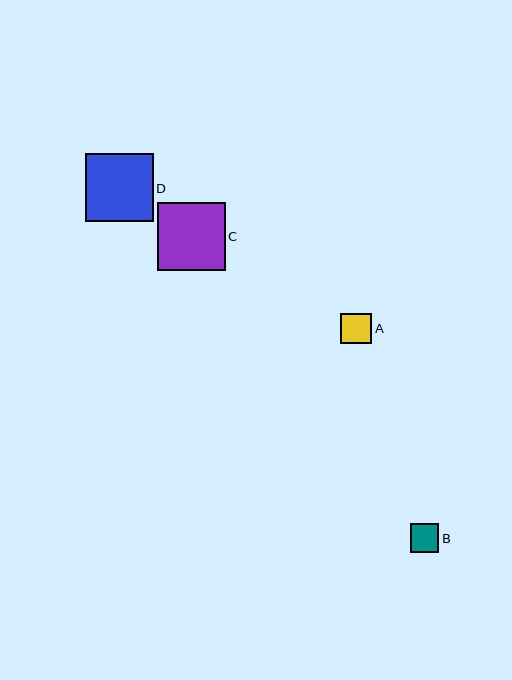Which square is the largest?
Square D is the largest with a size of approximately 68 pixels.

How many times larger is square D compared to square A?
Square D is approximately 2.2 times the size of square A.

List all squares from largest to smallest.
From largest to smallest: D, C, A, B.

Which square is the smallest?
Square B is the smallest with a size of approximately 29 pixels.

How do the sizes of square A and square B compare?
Square A and square B are approximately the same size.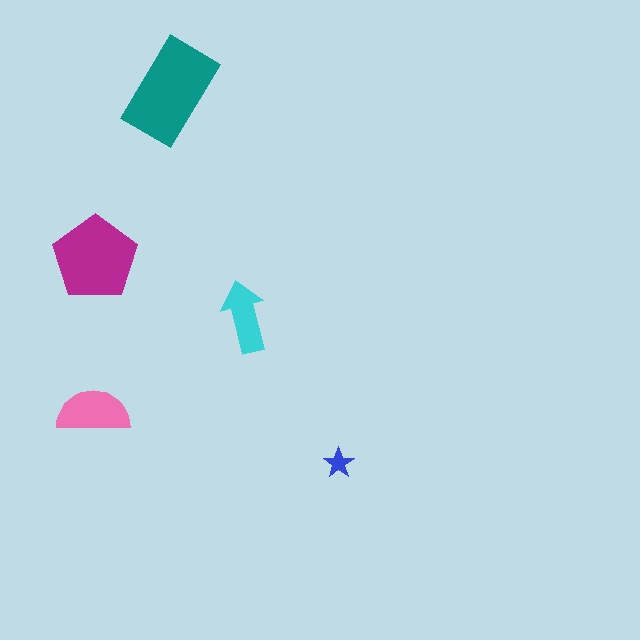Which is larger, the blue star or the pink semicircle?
The pink semicircle.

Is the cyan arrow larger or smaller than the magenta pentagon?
Smaller.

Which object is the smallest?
The blue star.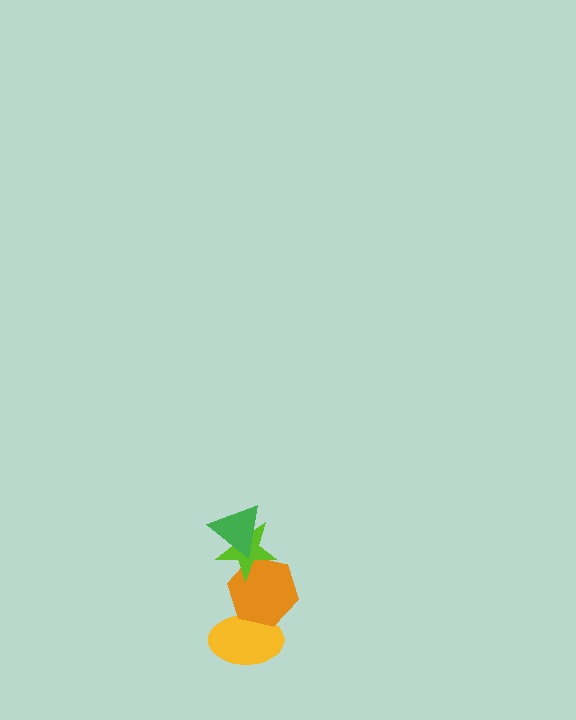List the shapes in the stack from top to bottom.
From top to bottom: the green triangle, the lime star, the orange hexagon, the yellow ellipse.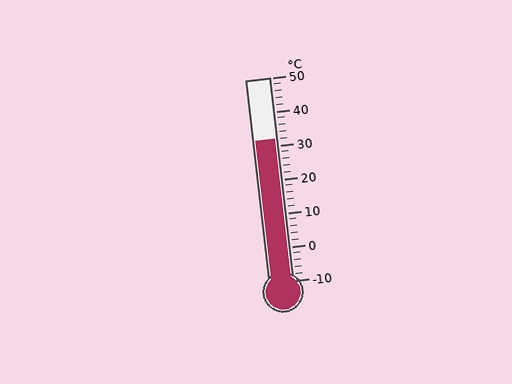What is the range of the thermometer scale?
The thermometer scale ranges from -10°C to 50°C.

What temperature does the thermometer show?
The thermometer shows approximately 32°C.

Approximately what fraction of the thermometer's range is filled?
The thermometer is filled to approximately 70% of its range.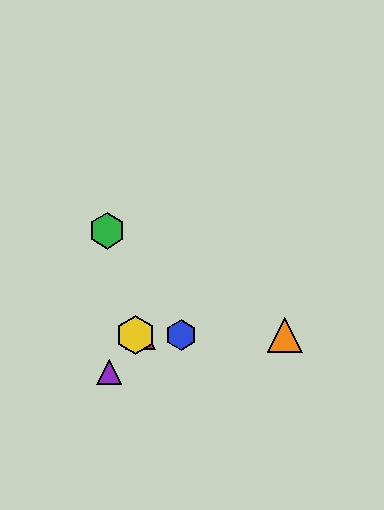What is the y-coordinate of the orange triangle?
The orange triangle is at y≈335.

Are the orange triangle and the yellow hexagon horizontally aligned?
Yes, both are at y≈335.